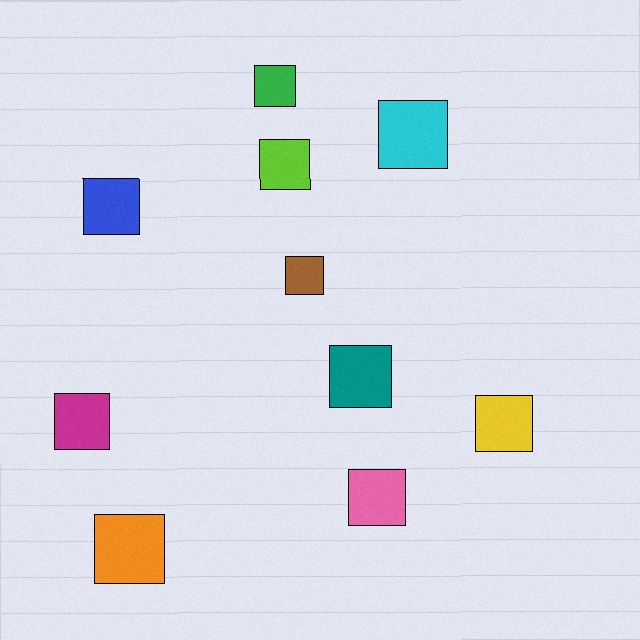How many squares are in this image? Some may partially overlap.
There are 10 squares.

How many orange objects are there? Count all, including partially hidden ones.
There is 1 orange object.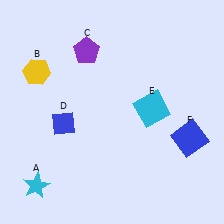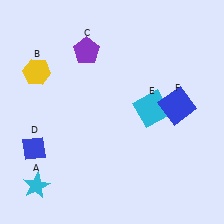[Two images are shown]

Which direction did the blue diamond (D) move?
The blue diamond (D) moved left.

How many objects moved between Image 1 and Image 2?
2 objects moved between the two images.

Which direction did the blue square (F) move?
The blue square (F) moved up.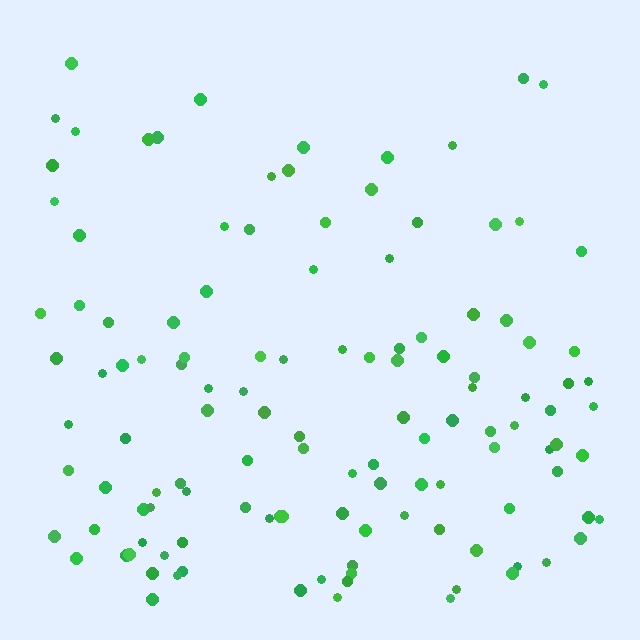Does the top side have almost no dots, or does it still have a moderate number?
Still a moderate number, just noticeably fewer than the bottom.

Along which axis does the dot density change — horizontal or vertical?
Vertical.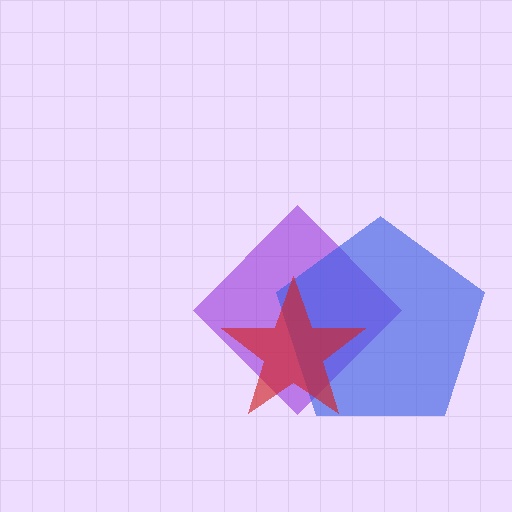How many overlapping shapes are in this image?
There are 3 overlapping shapes in the image.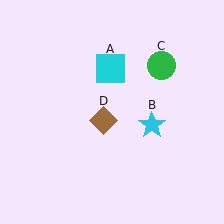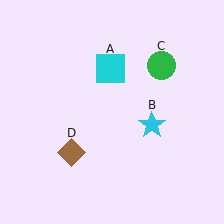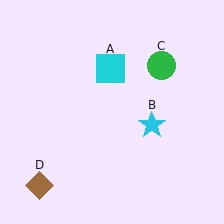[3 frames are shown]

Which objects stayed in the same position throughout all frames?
Cyan square (object A) and cyan star (object B) and green circle (object C) remained stationary.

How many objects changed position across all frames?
1 object changed position: brown diamond (object D).